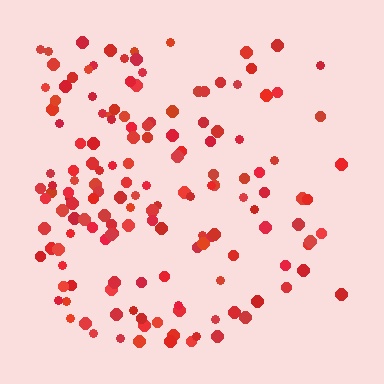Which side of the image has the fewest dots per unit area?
The right.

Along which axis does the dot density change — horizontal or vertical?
Horizontal.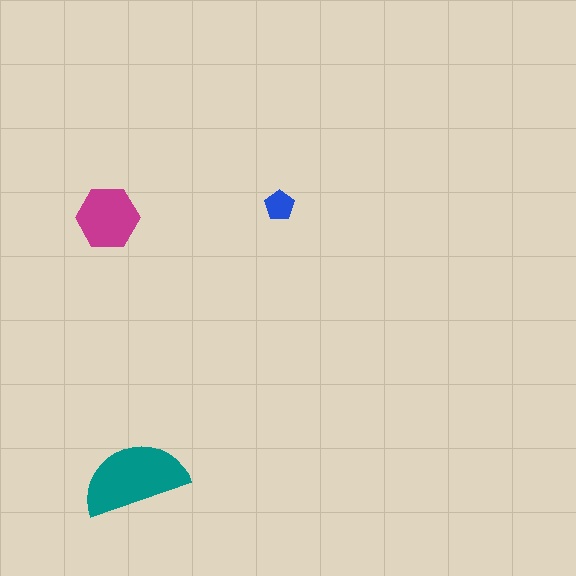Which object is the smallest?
The blue pentagon.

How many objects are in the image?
There are 3 objects in the image.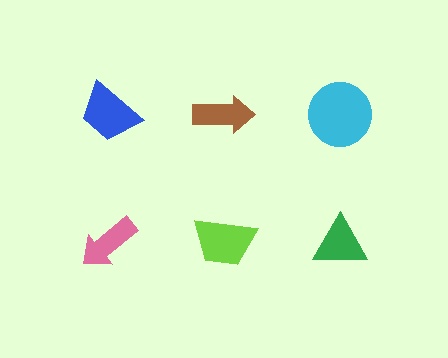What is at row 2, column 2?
A lime trapezoid.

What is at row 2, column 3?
A green triangle.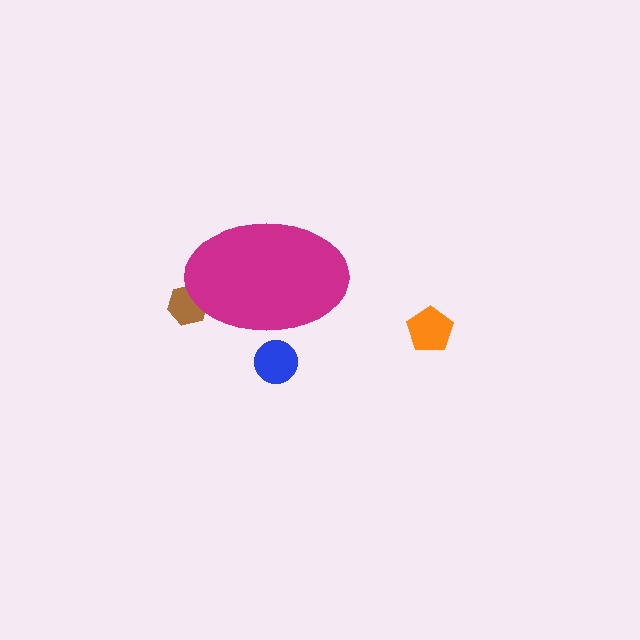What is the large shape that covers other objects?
A magenta ellipse.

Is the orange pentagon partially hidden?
No, the orange pentagon is fully visible.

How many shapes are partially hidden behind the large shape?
2 shapes are partially hidden.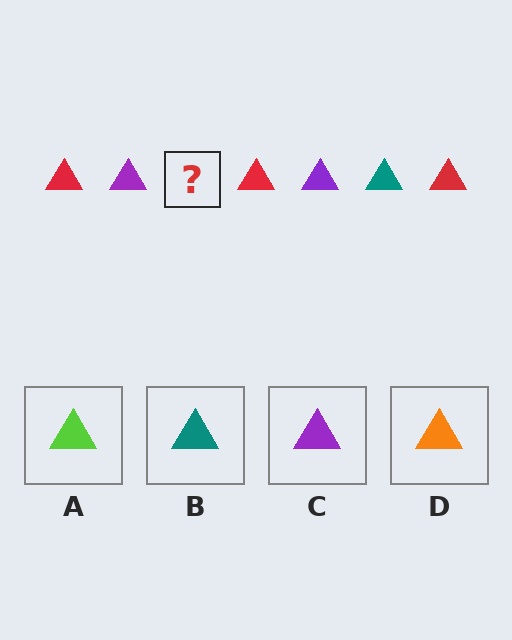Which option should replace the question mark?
Option B.